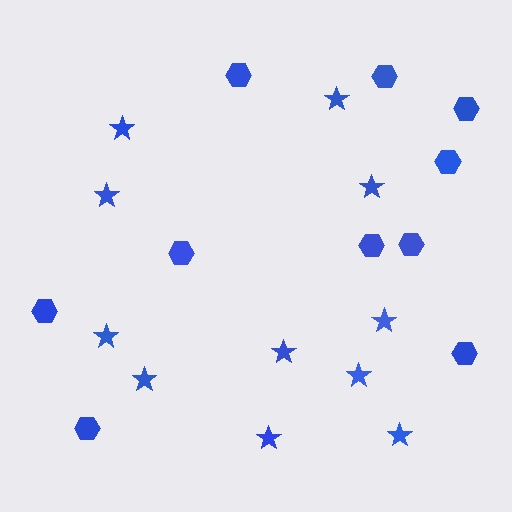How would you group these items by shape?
There are 2 groups: one group of stars (11) and one group of hexagons (10).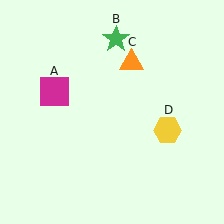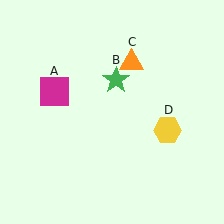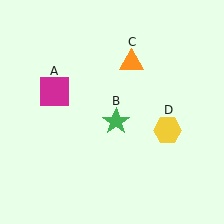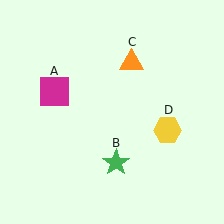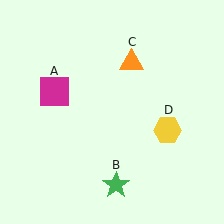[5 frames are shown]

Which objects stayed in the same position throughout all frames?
Magenta square (object A) and orange triangle (object C) and yellow hexagon (object D) remained stationary.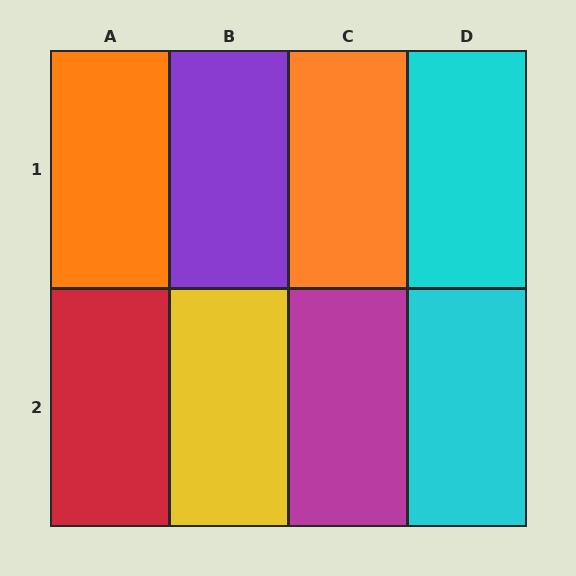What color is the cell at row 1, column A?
Orange.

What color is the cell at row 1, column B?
Purple.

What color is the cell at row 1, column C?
Orange.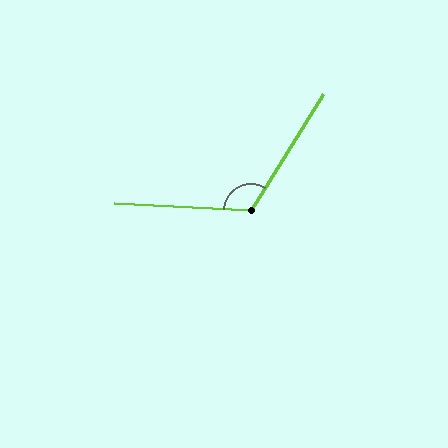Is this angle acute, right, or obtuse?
It is obtuse.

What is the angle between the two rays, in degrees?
Approximately 119 degrees.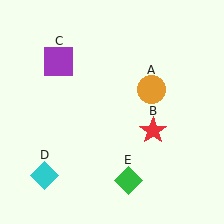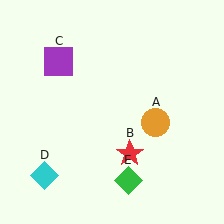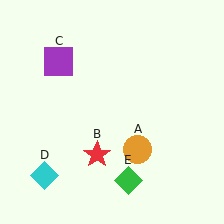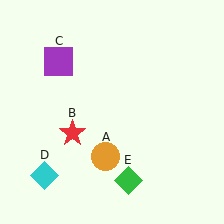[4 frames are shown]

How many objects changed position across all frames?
2 objects changed position: orange circle (object A), red star (object B).